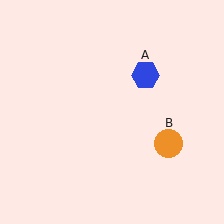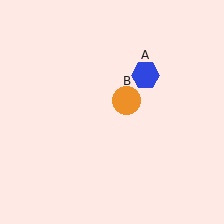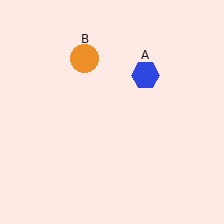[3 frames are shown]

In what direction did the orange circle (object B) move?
The orange circle (object B) moved up and to the left.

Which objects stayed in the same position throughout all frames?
Blue hexagon (object A) remained stationary.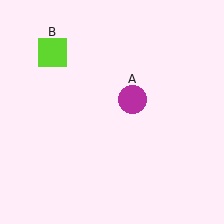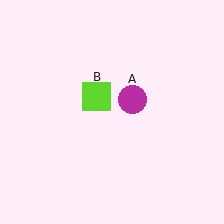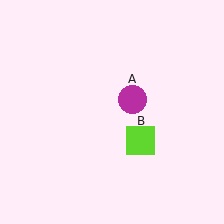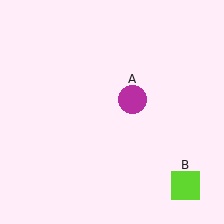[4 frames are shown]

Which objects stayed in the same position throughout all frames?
Magenta circle (object A) remained stationary.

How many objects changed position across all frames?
1 object changed position: lime square (object B).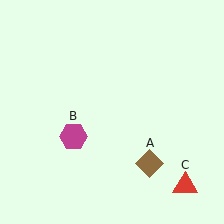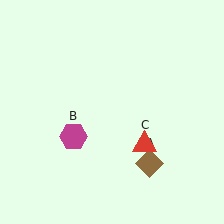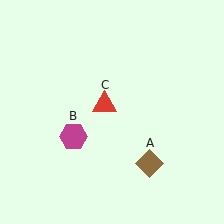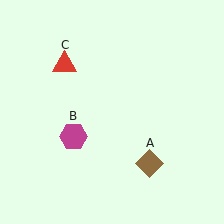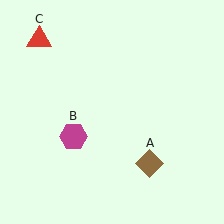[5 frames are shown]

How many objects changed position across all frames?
1 object changed position: red triangle (object C).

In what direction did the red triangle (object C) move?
The red triangle (object C) moved up and to the left.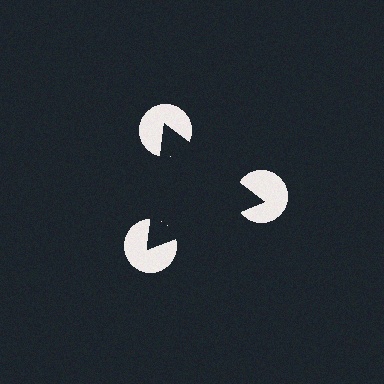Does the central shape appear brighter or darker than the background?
It typically appears slightly darker than the background, even though no actual brightness change is drawn.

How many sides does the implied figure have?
3 sides.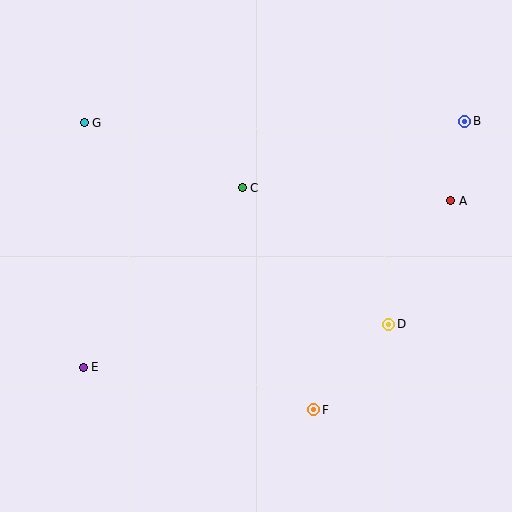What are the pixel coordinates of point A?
Point A is at (451, 201).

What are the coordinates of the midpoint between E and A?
The midpoint between E and A is at (267, 284).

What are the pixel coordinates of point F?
Point F is at (314, 410).